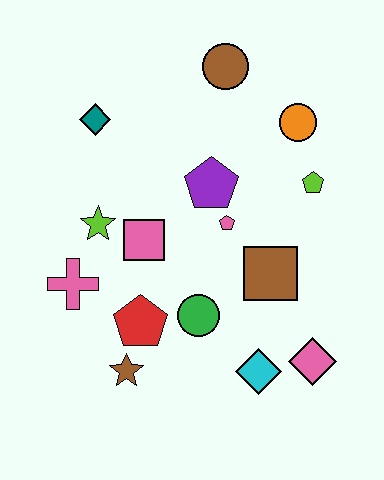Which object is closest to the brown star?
The red pentagon is closest to the brown star.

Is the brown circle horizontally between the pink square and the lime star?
No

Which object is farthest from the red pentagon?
The brown circle is farthest from the red pentagon.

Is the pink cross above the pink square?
No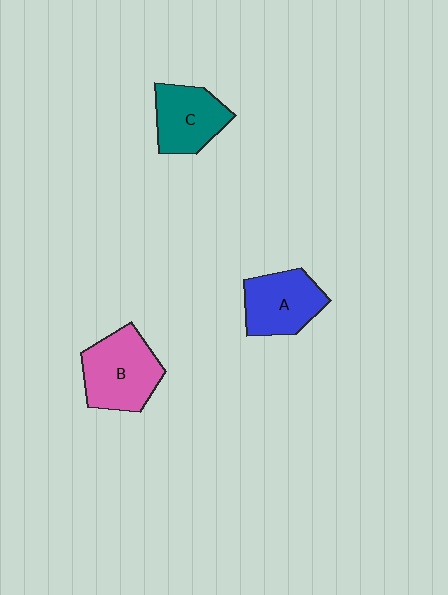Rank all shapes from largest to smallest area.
From largest to smallest: B (pink), A (blue), C (teal).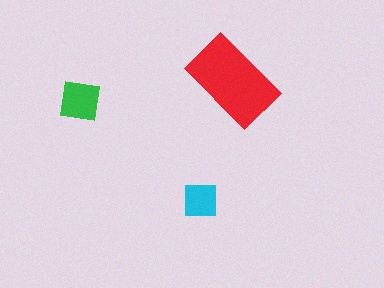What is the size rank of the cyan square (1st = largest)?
3rd.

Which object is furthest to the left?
The green square is leftmost.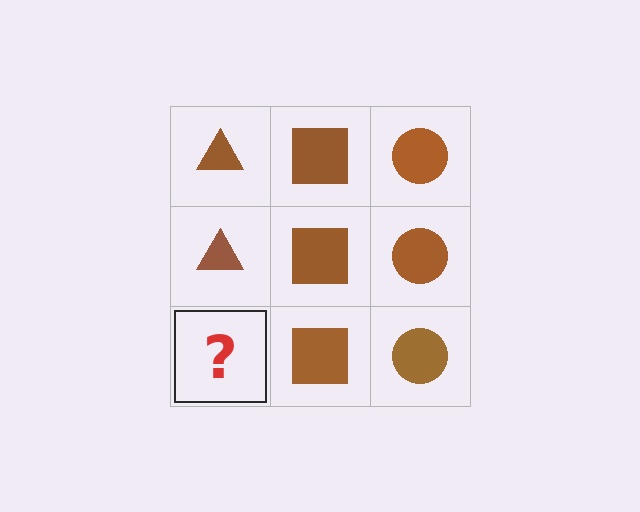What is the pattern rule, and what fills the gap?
The rule is that each column has a consistent shape. The gap should be filled with a brown triangle.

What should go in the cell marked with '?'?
The missing cell should contain a brown triangle.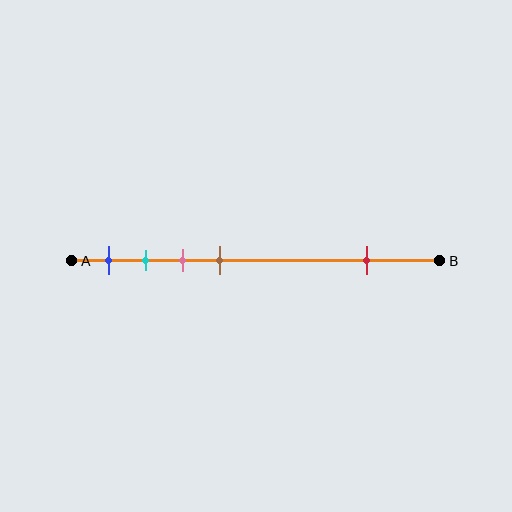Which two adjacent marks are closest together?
The cyan and pink marks are the closest adjacent pair.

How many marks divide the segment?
There are 5 marks dividing the segment.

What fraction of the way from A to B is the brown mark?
The brown mark is approximately 40% (0.4) of the way from A to B.